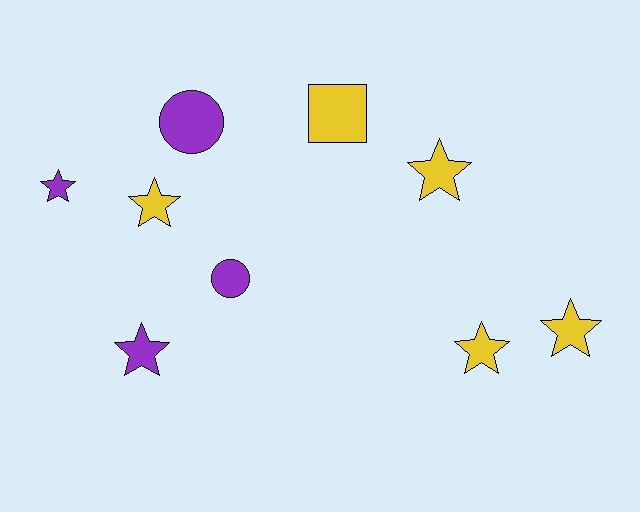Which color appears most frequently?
Yellow, with 5 objects.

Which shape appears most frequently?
Star, with 6 objects.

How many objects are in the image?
There are 9 objects.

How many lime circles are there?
There are no lime circles.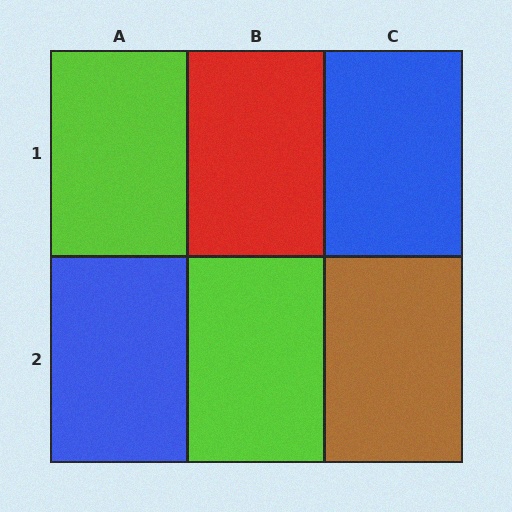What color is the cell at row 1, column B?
Red.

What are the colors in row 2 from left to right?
Blue, lime, brown.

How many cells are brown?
1 cell is brown.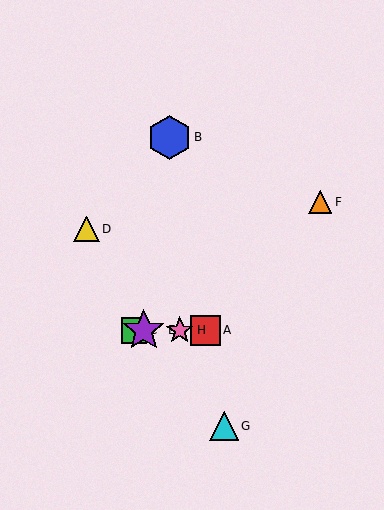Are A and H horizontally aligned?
Yes, both are at y≈330.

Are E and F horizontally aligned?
No, E is at y≈330 and F is at y≈202.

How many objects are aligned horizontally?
4 objects (A, C, E, H) are aligned horizontally.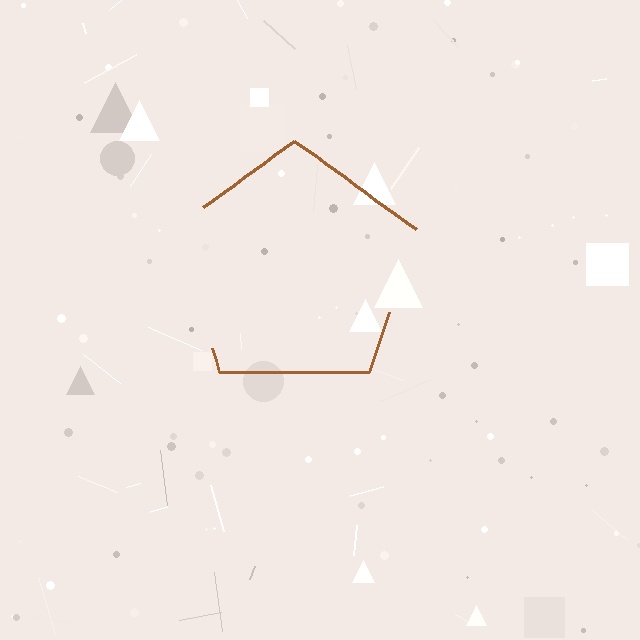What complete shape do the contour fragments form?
The contour fragments form a pentagon.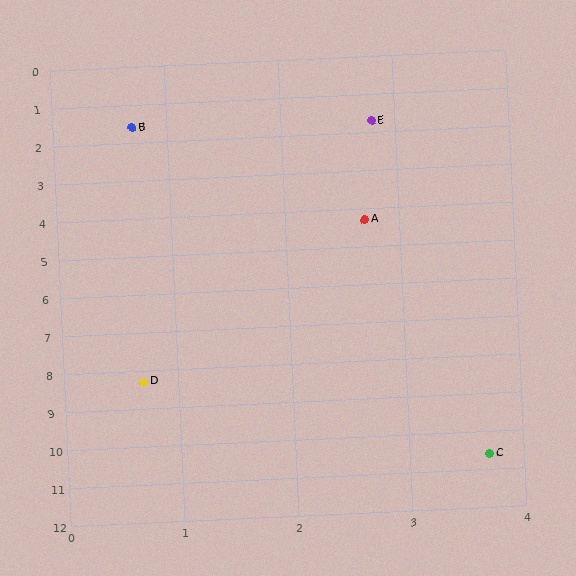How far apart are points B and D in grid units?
Points B and D are about 6.7 grid units apart.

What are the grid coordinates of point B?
Point B is at approximately (0.7, 1.6).